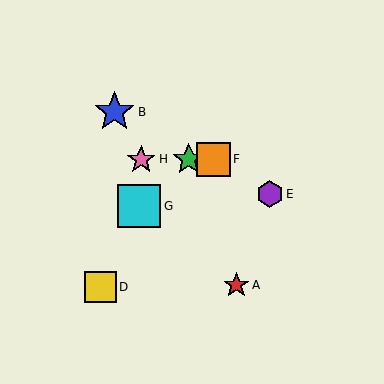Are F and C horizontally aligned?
Yes, both are at y≈159.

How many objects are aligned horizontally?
3 objects (C, F, H) are aligned horizontally.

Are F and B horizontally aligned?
No, F is at y≈159 and B is at y≈112.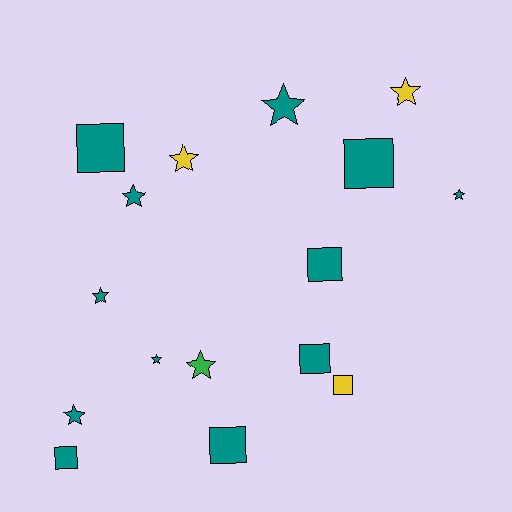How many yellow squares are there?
There is 1 yellow square.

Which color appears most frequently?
Teal, with 12 objects.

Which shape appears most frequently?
Star, with 9 objects.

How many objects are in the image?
There are 16 objects.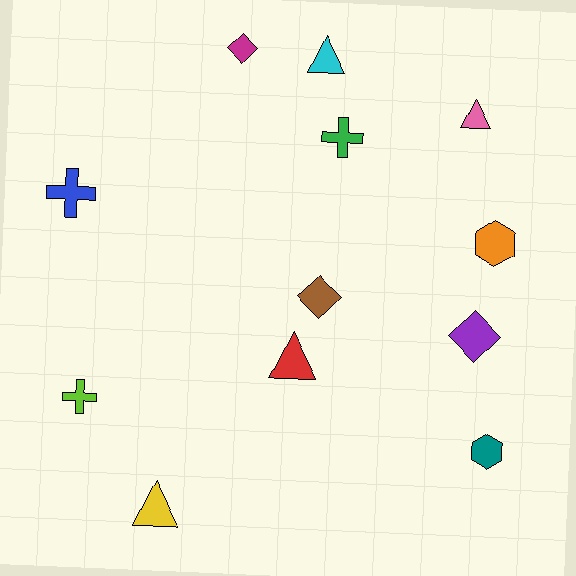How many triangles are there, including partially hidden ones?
There are 4 triangles.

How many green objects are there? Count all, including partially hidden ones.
There is 1 green object.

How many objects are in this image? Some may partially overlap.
There are 12 objects.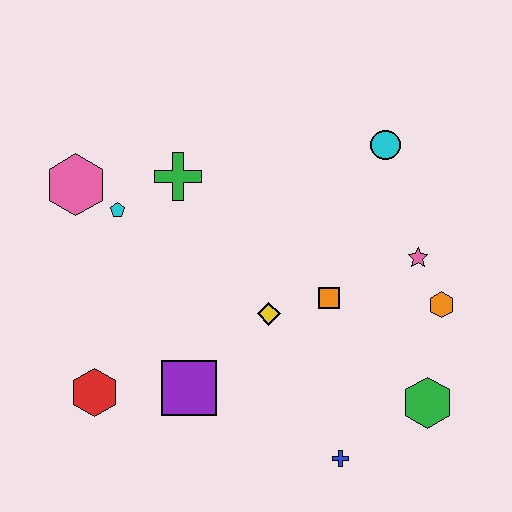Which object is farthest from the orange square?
The pink hexagon is farthest from the orange square.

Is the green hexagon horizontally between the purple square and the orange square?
No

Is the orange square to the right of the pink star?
No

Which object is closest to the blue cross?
The green hexagon is closest to the blue cross.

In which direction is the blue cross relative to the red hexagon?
The blue cross is to the right of the red hexagon.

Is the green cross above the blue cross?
Yes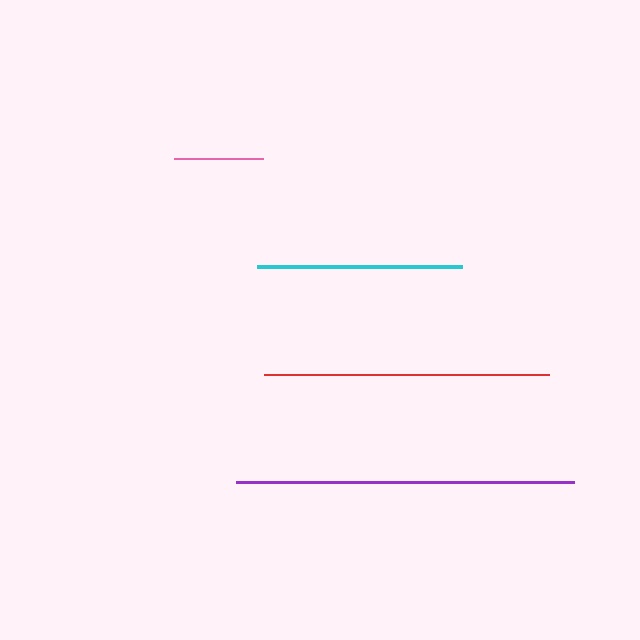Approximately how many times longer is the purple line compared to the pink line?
The purple line is approximately 3.8 times the length of the pink line.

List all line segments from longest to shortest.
From longest to shortest: purple, red, cyan, pink.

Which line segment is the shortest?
The pink line is the shortest at approximately 89 pixels.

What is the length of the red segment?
The red segment is approximately 285 pixels long.